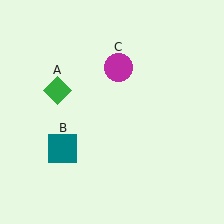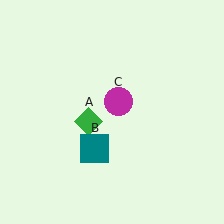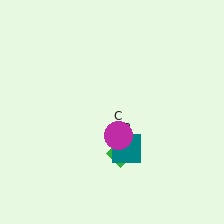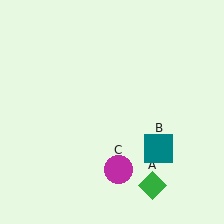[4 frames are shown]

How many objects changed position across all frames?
3 objects changed position: green diamond (object A), teal square (object B), magenta circle (object C).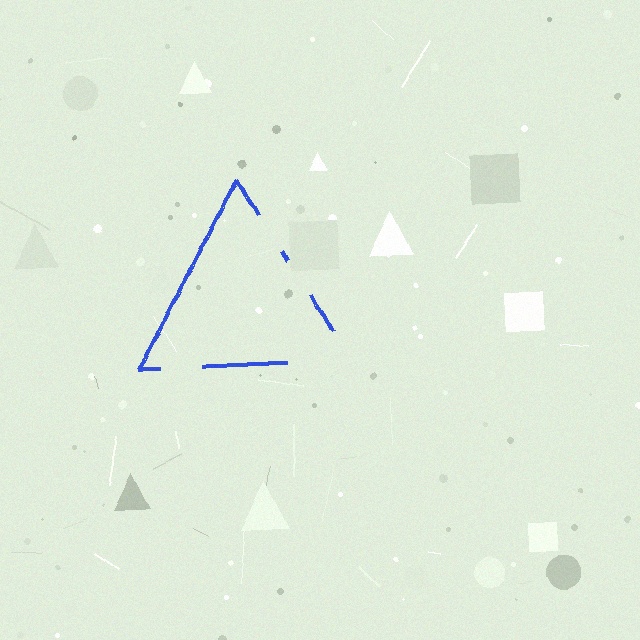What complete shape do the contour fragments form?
The contour fragments form a triangle.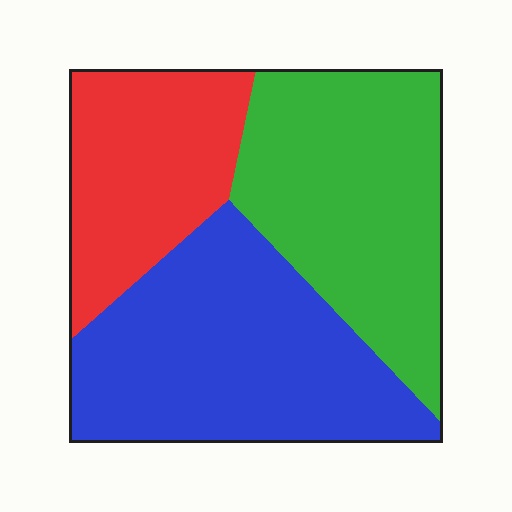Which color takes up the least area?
Red, at roughly 25%.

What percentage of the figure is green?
Green covers roughly 35% of the figure.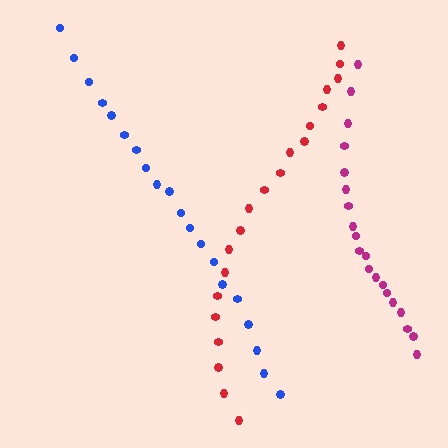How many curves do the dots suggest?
There are 3 distinct paths.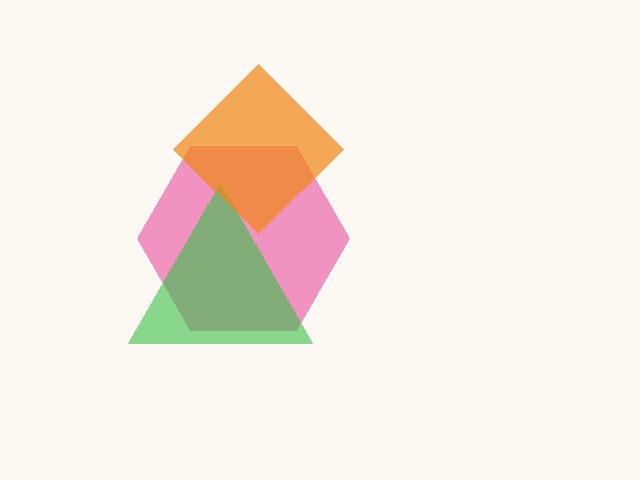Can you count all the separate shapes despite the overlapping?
Yes, there are 3 separate shapes.